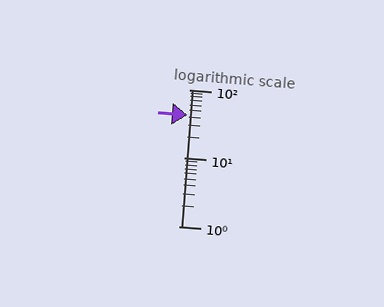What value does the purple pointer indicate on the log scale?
The pointer indicates approximately 42.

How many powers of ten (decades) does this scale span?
The scale spans 2 decades, from 1 to 100.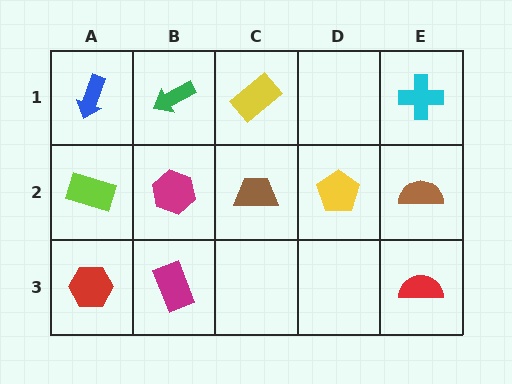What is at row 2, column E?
A brown semicircle.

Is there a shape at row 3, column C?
No, that cell is empty.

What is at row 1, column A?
A blue arrow.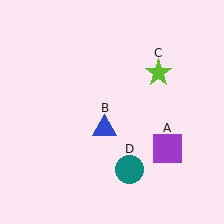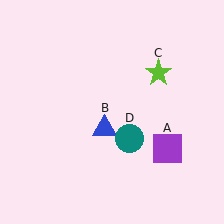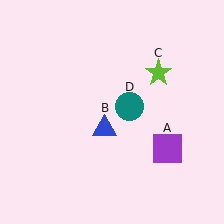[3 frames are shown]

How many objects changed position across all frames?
1 object changed position: teal circle (object D).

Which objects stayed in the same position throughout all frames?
Purple square (object A) and blue triangle (object B) and lime star (object C) remained stationary.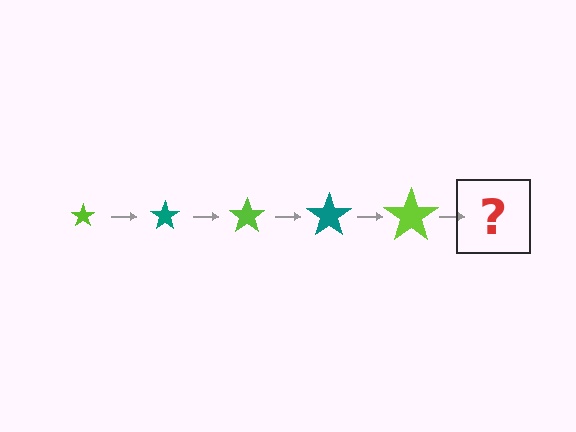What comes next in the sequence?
The next element should be a teal star, larger than the previous one.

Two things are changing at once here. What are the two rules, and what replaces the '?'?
The two rules are that the star grows larger each step and the color cycles through lime and teal. The '?' should be a teal star, larger than the previous one.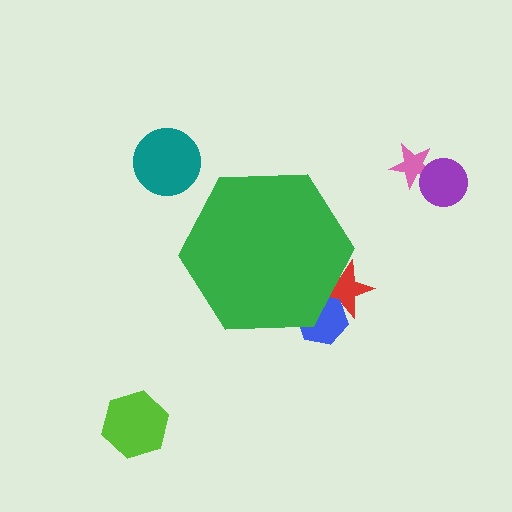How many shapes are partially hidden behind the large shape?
2 shapes are partially hidden.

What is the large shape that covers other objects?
A green hexagon.